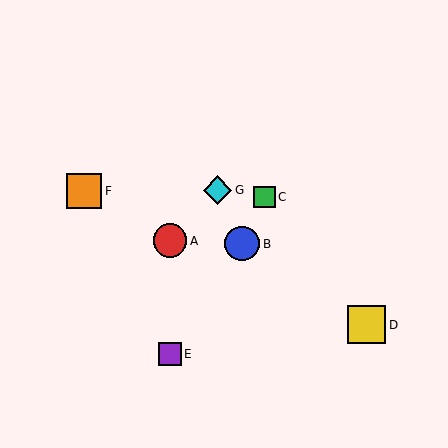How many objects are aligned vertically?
2 objects (A, E) are aligned vertically.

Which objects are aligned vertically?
Objects A, E are aligned vertically.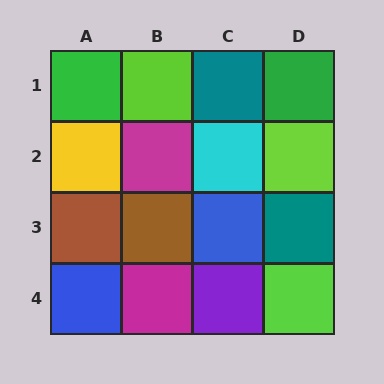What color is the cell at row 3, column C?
Blue.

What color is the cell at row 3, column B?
Brown.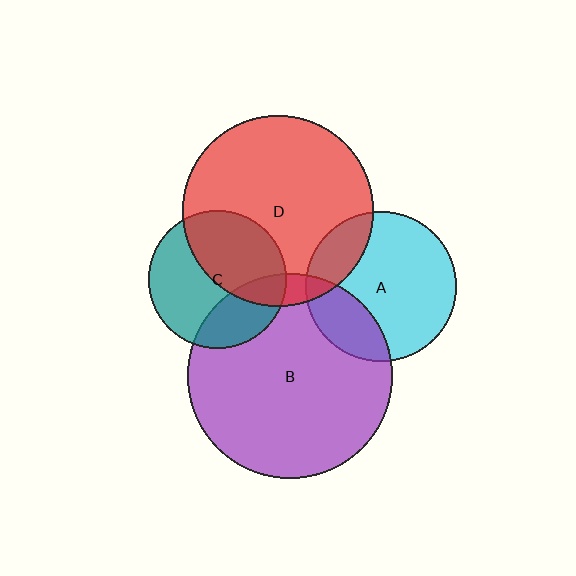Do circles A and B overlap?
Yes.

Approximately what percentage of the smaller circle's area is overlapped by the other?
Approximately 25%.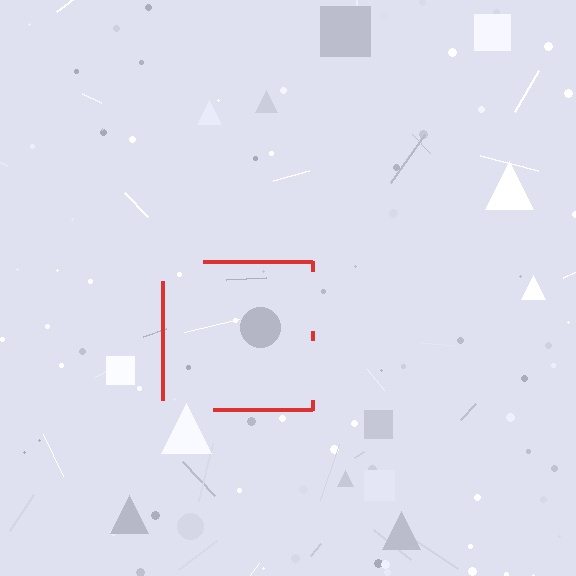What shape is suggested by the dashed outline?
The dashed outline suggests a square.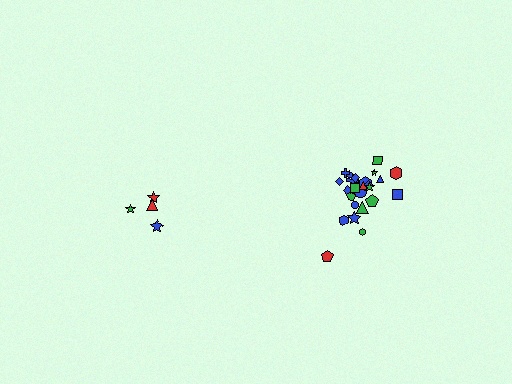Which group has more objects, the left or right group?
The right group.